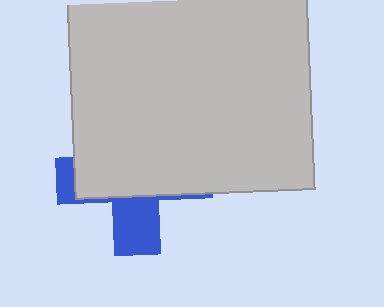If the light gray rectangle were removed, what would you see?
You would see the complete blue cross.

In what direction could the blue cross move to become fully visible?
The blue cross could move down. That would shift it out from behind the light gray rectangle entirely.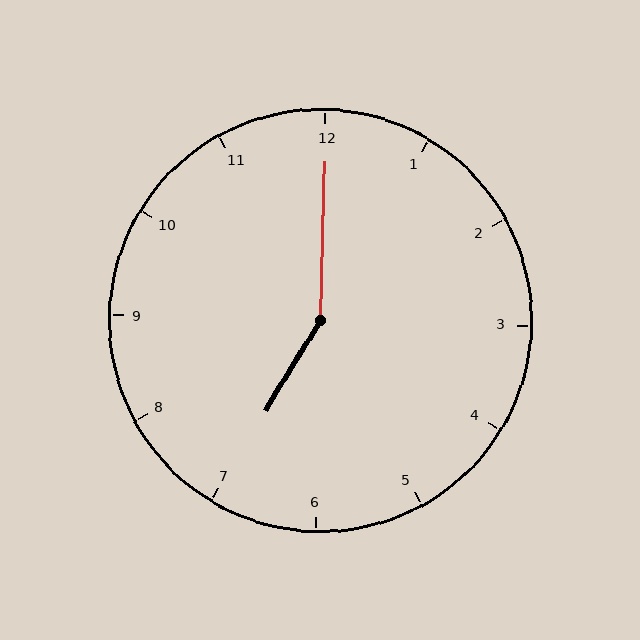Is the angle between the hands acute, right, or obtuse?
It is obtuse.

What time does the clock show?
7:00.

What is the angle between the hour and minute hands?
Approximately 150 degrees.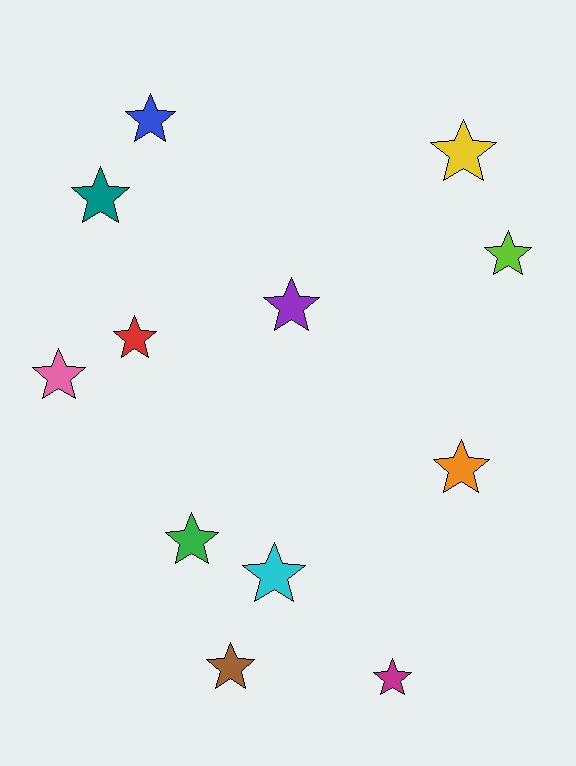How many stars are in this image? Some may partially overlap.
There are 12 stars.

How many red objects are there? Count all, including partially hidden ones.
There is 1 red object.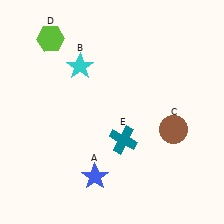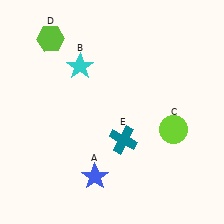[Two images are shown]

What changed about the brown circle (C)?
In Image 1, C is brown. In Image 2, it changed to lime.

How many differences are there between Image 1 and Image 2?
There is 1 difference between the two images.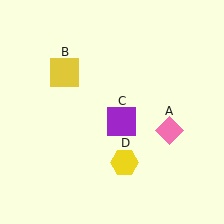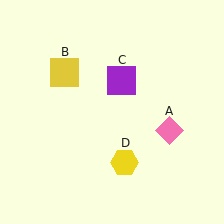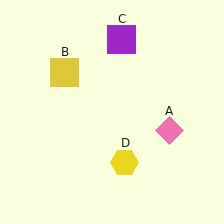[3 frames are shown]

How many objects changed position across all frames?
1 object changed position: purple square (object C).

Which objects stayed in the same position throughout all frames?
Pink diamond (object A) and yellow square (object B) and yellow hexagon (object D) remained stationary.